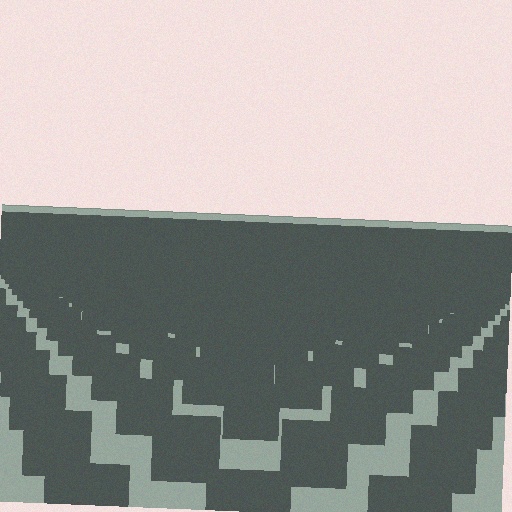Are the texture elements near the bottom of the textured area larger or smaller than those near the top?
Larger. Near the bottom, elements are closer to the viewer and appear at a bigger on-screen size.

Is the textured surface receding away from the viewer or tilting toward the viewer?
The surface is receding away from the viewer. Texture elements get smaller and denser toward the top.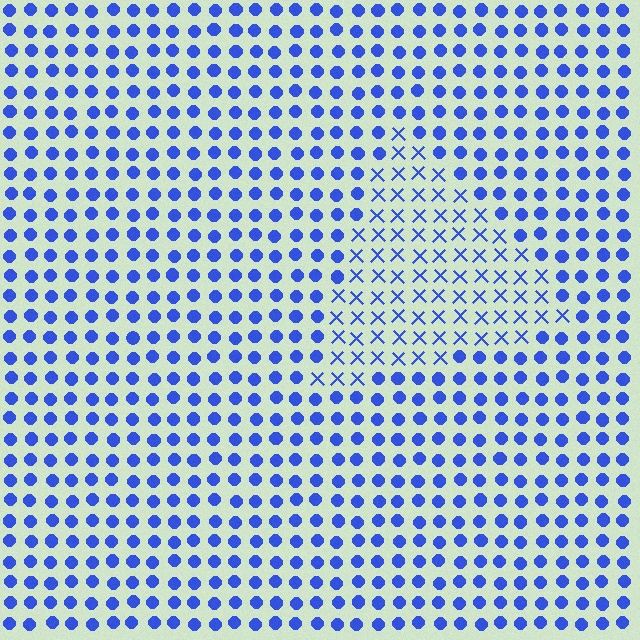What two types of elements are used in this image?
The image uses X marks inside the triangle region and circles outside it.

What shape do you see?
I see a triangle.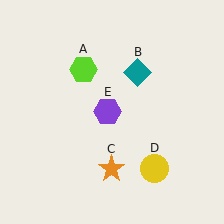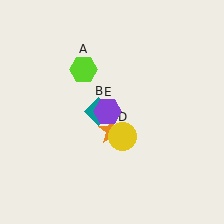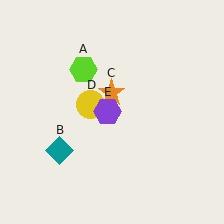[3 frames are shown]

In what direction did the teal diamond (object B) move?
The teal diamond (object B) moved down and to the left.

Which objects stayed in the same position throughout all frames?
Lime hexagon (object A) and purple hexagon (object E) remained stationary.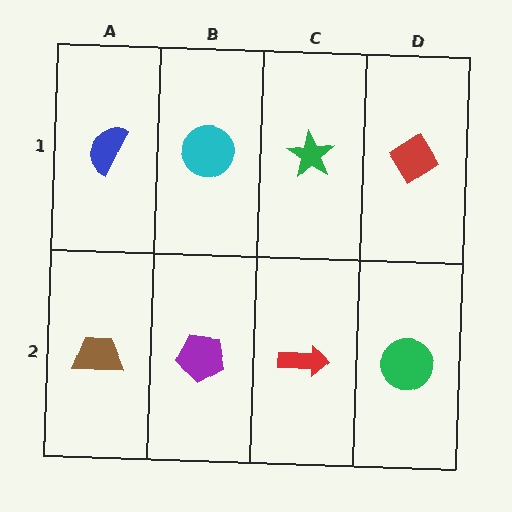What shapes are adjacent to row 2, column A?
A blue semicircle (row 1, column A), a purple pentagon (row 2, column B).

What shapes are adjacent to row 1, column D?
A green circle (row 2, column D), a green star (row 1, column C).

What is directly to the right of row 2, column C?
A green circle.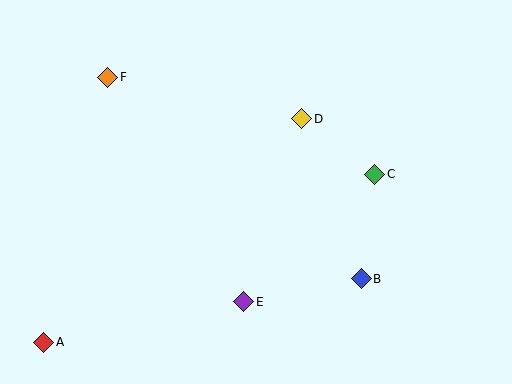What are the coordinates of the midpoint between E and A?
The midpoint between E and A is at (144, 322).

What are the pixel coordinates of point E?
Point E is at (244, 302).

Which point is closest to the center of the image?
Point D at (302, 119) is closest to the center.